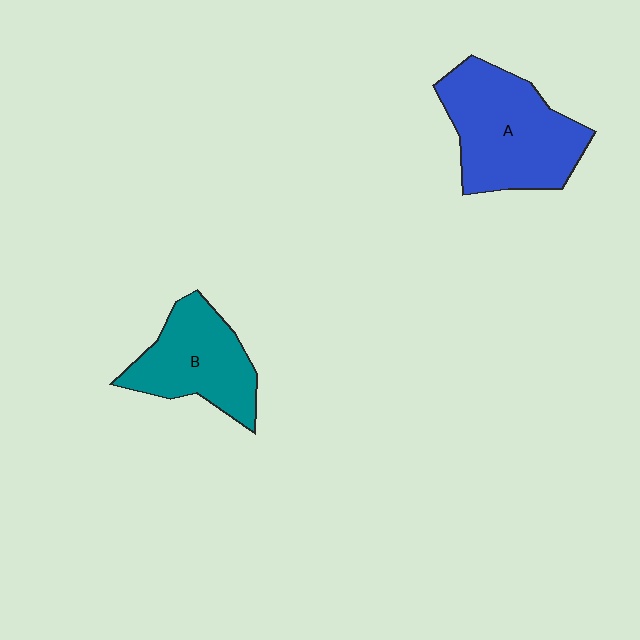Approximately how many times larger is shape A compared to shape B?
Approximately 1.4 times.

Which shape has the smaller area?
Shape B (teal).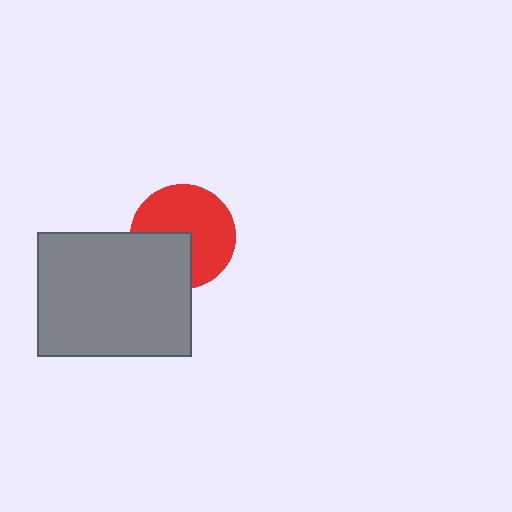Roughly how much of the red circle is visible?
Most of it is visible (roughly 66%).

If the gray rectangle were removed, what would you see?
You would see the complete red circle.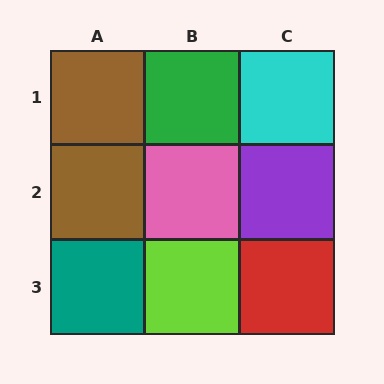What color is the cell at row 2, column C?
Purple.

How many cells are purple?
1 cell is purple.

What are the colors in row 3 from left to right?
Teal, lime, red.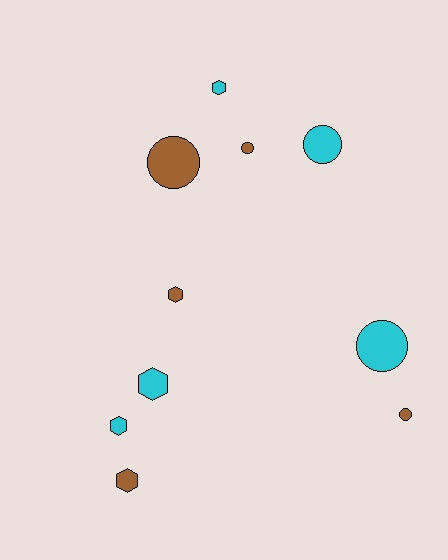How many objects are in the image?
There are 10 objects.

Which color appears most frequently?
Brown, with 5 objects.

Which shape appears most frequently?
Circle, with 5 objects.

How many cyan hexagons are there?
There are 3 cyan hexagons.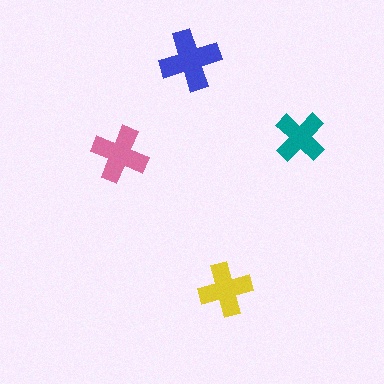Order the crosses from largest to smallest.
the blue one, the pink one, the yellow one, the teal one.